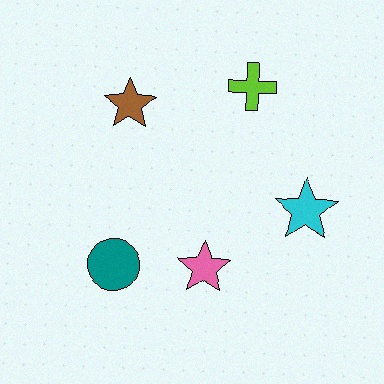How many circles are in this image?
There is 1 circle.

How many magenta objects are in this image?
There are no magenta objects.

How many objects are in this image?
There are 5 objects.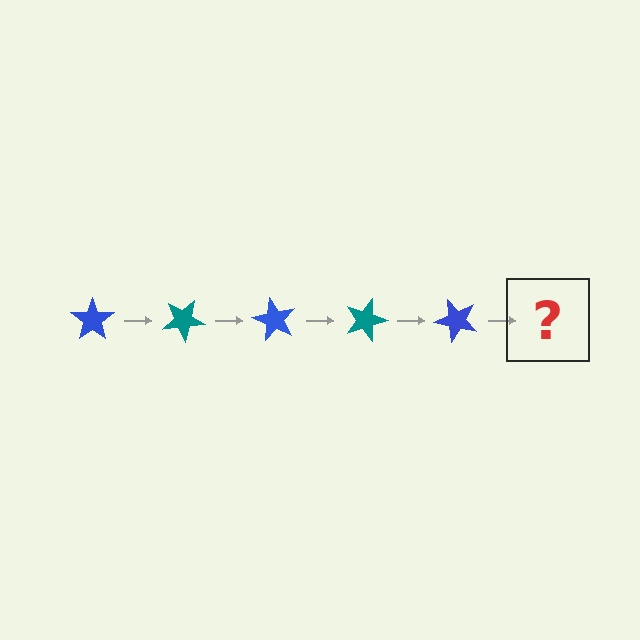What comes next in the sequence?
The next element should be a teal star, rotated 150 degrees from the start.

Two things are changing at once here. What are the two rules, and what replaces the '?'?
The two rules are that it rotates 30 degrees each step and the color cycles through blue and teal. The '?' should be a teal star, rotated 150 degrees from the start.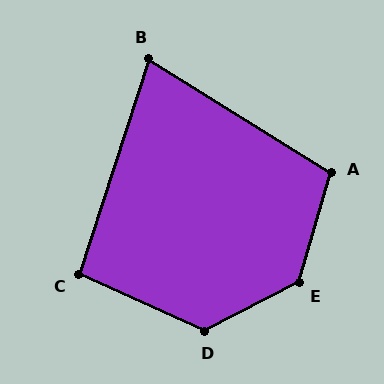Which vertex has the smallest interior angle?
B, at approximately 76 degrees.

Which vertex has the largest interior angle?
E, at approximately 134 degrees.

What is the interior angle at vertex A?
Approximately 106 degrees (obtuse).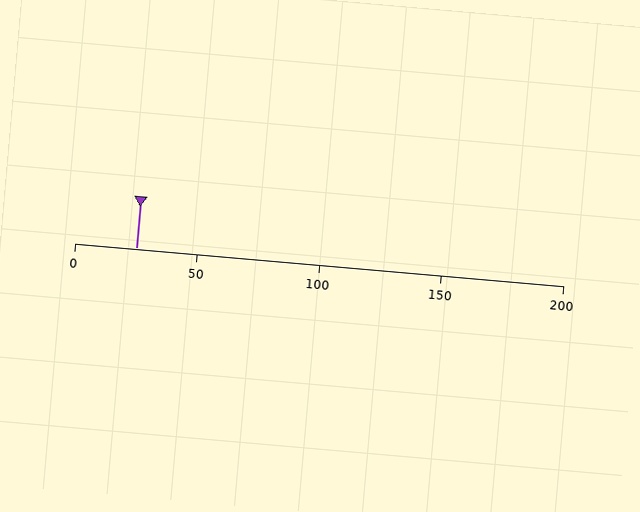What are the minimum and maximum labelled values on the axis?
The axis runs from 0 to 200.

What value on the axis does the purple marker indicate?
The marker indicates approximately 25.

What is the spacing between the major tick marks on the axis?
The major ticks are spaced 50 apart.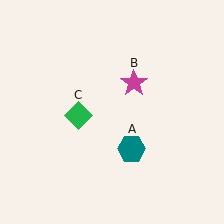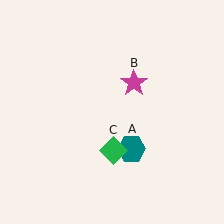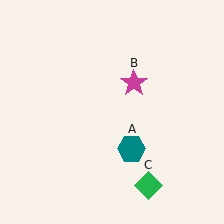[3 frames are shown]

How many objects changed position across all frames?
1 object changed position: green diamond (object C).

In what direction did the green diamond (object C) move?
The green diamond (object C) moved down and to the right.